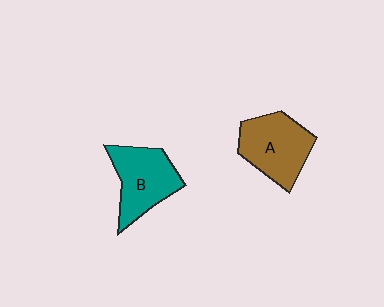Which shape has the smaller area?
Shape B (teal).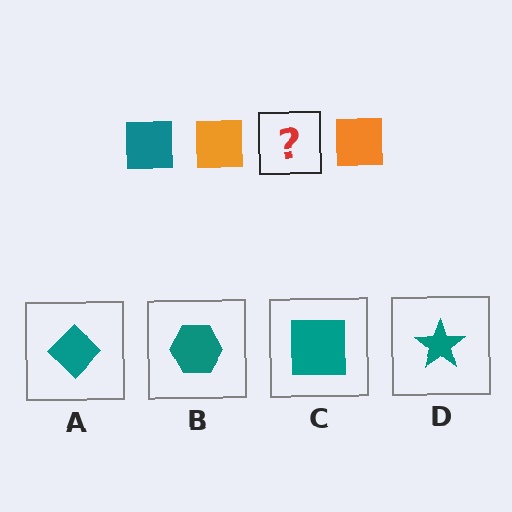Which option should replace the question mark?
Option C.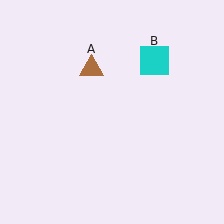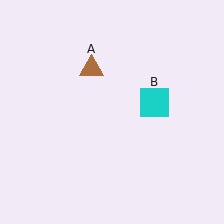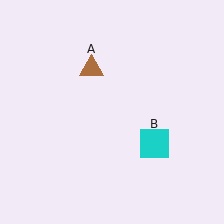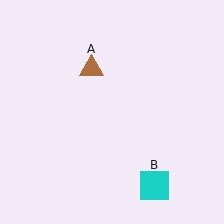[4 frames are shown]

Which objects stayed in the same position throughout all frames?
Brown triangle (object A) remained stationary.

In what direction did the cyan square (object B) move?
The cyan square (object B) moved down.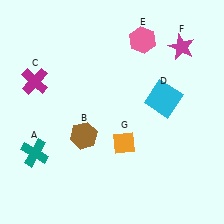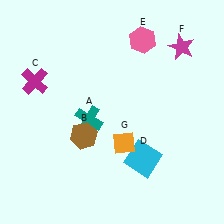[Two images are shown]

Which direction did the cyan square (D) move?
The cyan square (D) moved down.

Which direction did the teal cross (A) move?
The teal cross (A) moved right.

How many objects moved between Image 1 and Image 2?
2 objects moved between the two images.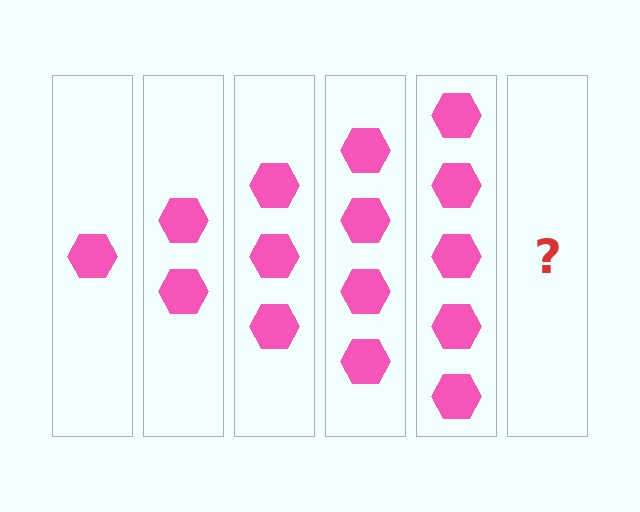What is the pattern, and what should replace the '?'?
The pattern is that each step adds one more hexagon. The '?' should be 6 hexagons.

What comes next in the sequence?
The next element should be 6 hexagons.